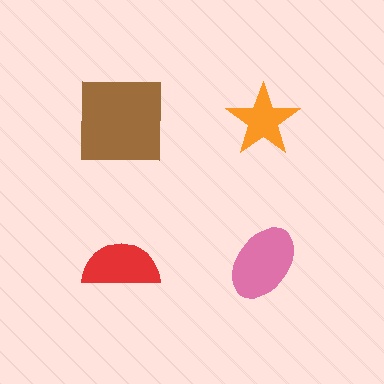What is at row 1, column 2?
An orange star.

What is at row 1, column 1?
A brown square.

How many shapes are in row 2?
2 shapes.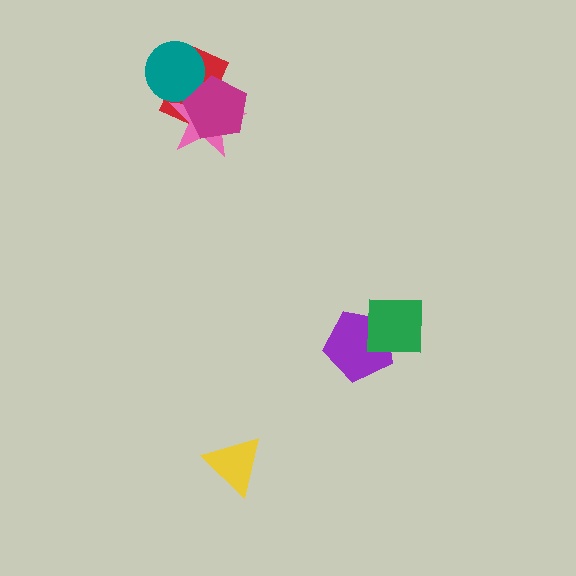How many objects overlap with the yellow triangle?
0 objects overlap with the yellow triangle.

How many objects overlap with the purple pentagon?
1 object overlaps with the purple pentagon.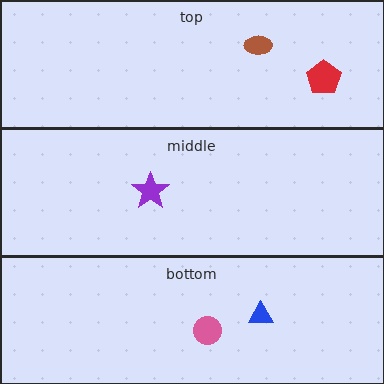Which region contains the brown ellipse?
The top region.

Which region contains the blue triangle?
The bottom region.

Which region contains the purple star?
The middle region.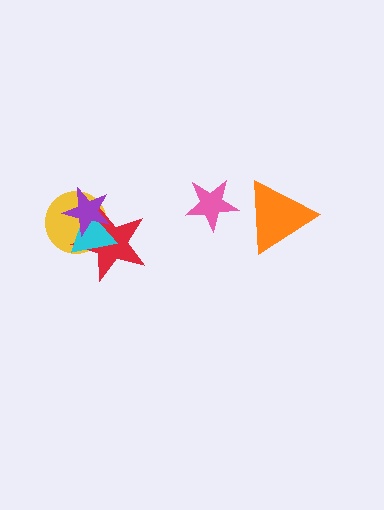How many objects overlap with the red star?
3 objects overlap with the red star.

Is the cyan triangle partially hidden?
Yes, it is partially covered by another shape.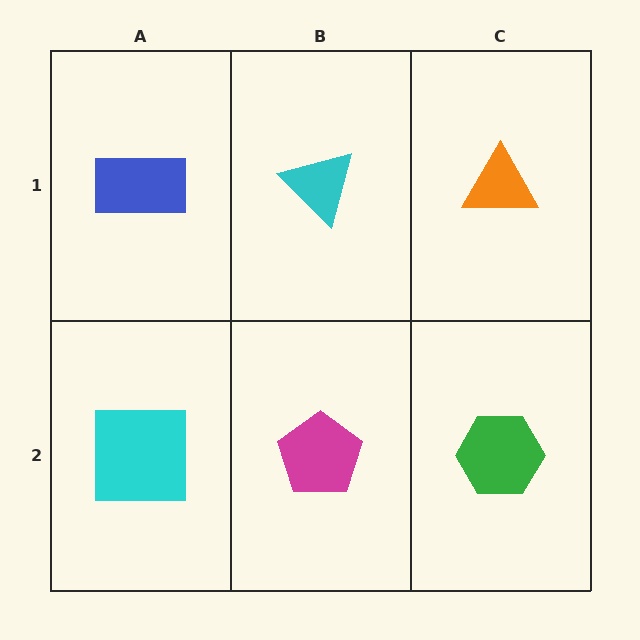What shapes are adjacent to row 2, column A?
A blue rectangle (row 1, column A), a magenta pentagon (row 2, column B).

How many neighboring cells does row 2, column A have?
2.